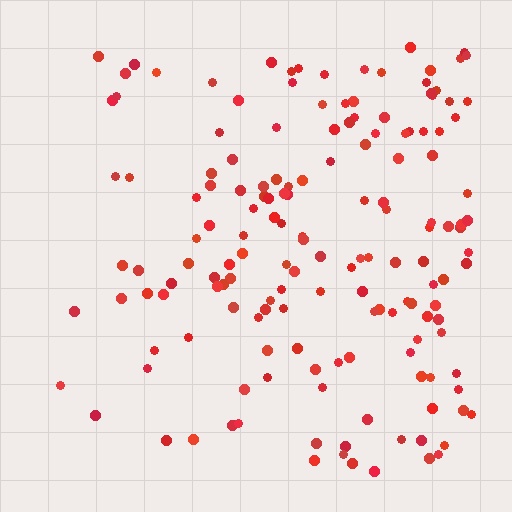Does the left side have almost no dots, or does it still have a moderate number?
Still a moderate number, just noticeably fewer than the right.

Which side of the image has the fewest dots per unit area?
The left.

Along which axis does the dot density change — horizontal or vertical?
Horizontal.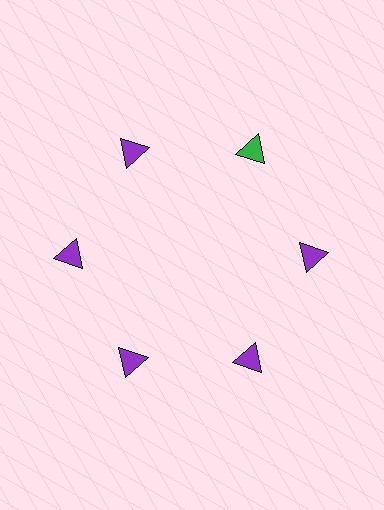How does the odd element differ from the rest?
It has a different color: green instead of purple.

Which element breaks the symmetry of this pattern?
The green triangle at roughly the 1 o'clock position breaks the symmetry. All other shapes are purple triangles.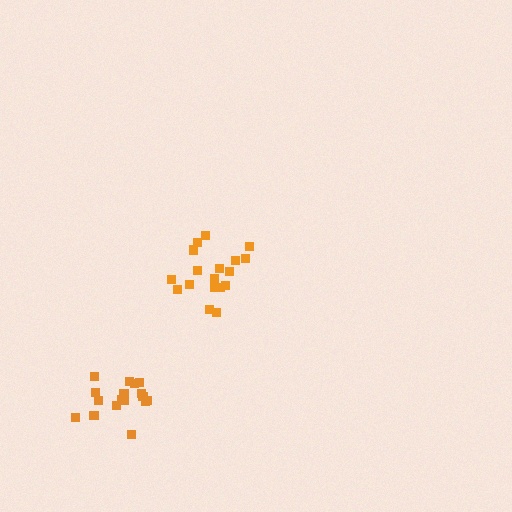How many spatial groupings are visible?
There are 2 spatial groupings.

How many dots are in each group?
Group 1: 18 dots, Group 2: 17 dots (35 total).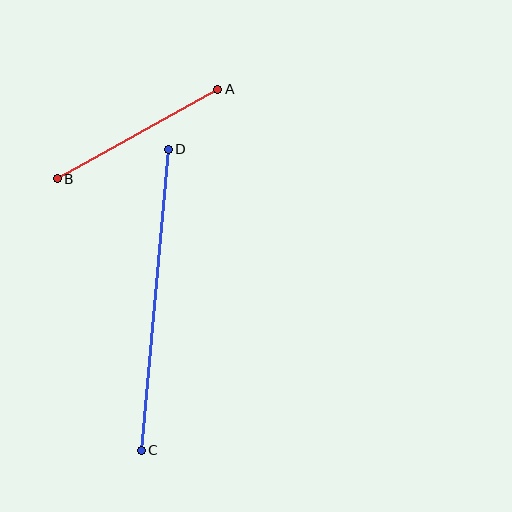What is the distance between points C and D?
The distance is approximately 302 pixels.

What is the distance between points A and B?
The distance is approximately 184 pixels.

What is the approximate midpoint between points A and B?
The midpoint is at approximately (137, 134) pixels.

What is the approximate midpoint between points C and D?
The midpoint is at approximately (155, 300) pixels.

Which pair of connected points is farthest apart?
Points C and D are farthest apart.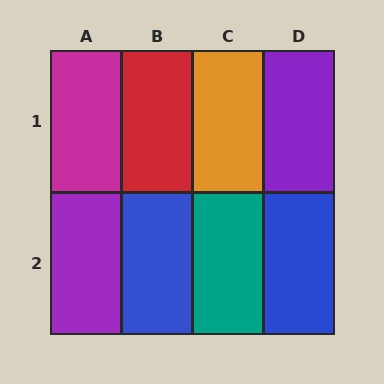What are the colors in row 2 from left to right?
Purple, blue, teal, blue.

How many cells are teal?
1 cell is teal.